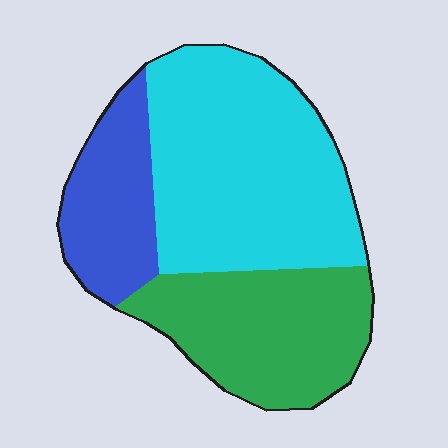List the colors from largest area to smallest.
From largest to smallest: cyan, green, blue.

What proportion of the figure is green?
Green covers about 30% of the figure.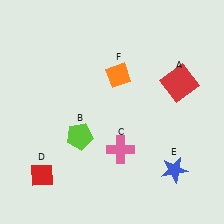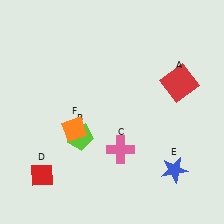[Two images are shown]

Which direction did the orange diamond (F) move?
The orange diamond (F) moved down.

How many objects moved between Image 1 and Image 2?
1 object moved between the two images.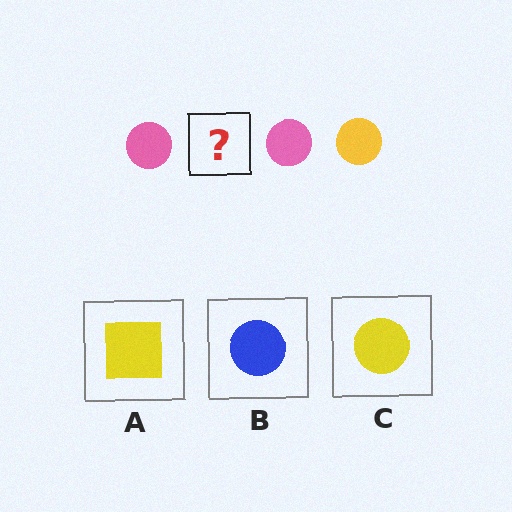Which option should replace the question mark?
Option C.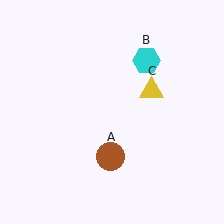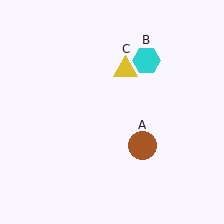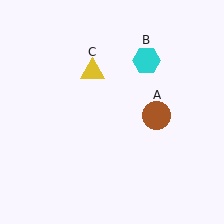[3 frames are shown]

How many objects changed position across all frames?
2 objects changed position: brown circle (object A), yellow triangle (object C).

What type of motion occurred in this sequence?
The brown circle (object A), yellow triangle (object C) rotated counterclockwise around the center of the scene.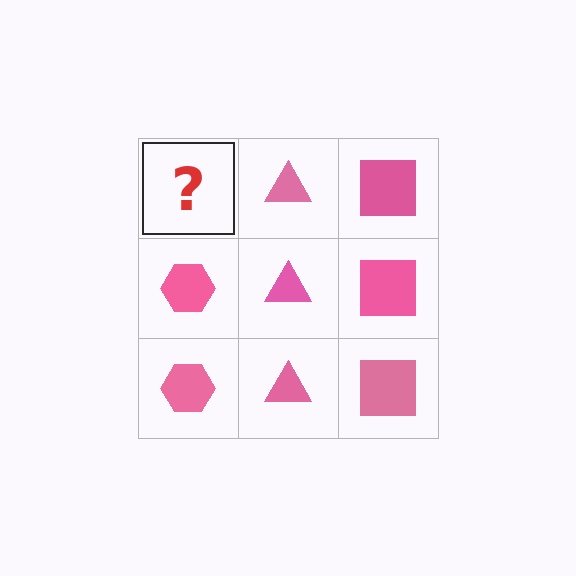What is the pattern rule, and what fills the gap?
The rule is that each column has a consistent shape. The gap should be filled with a pink hexagon.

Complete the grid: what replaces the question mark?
The question mark should be replaced with a pink hexagon.